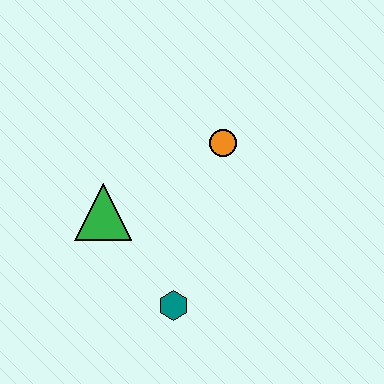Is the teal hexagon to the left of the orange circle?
Yes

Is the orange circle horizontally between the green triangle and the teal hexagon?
No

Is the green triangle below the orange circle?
Yes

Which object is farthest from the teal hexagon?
The orange circle is farthest from the teal hexagon.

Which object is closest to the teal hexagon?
The green triangle is closest to the teal hexagon.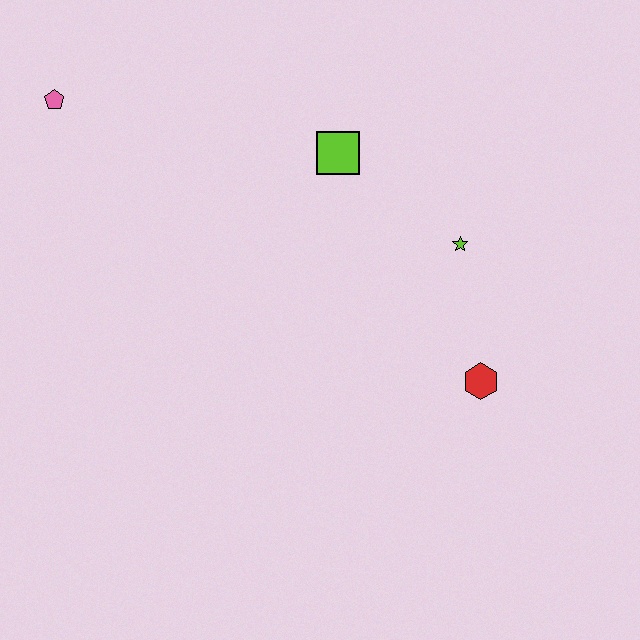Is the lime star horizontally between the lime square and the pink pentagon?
No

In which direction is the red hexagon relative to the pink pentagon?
The red hexagon is to the right of the pink pentagon.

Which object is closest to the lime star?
The red hexagon is closest to the lime star.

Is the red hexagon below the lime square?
Yes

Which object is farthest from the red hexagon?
The pink pentagon is farthest from the red hexagon.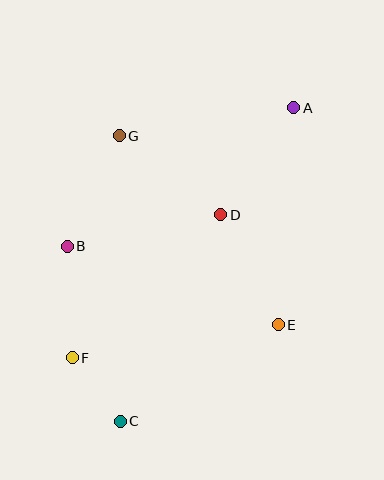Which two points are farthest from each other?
Points A and C are farthest from each other.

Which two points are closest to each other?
Points C and F are closest to each other.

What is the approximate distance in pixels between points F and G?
The distance between F and G is approximately 227 pixels.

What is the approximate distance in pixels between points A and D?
The distance between A and D is approximately 130 pixels.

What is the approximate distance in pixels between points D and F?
The distance between D and F is approximately 206 pixels.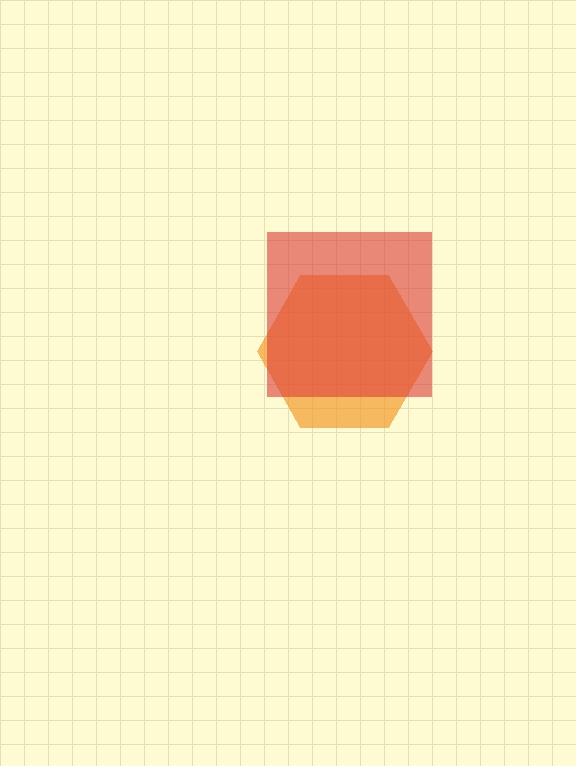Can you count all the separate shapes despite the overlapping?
Yes, there are 2 separate shapes.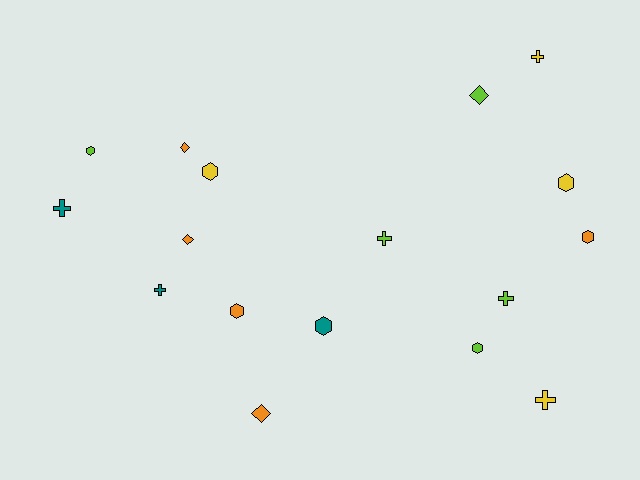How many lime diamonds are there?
There is 1 lime diamond.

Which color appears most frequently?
Lime, with 5 objects.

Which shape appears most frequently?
Hexagon, with 7 objects.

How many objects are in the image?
There are 17 objects.